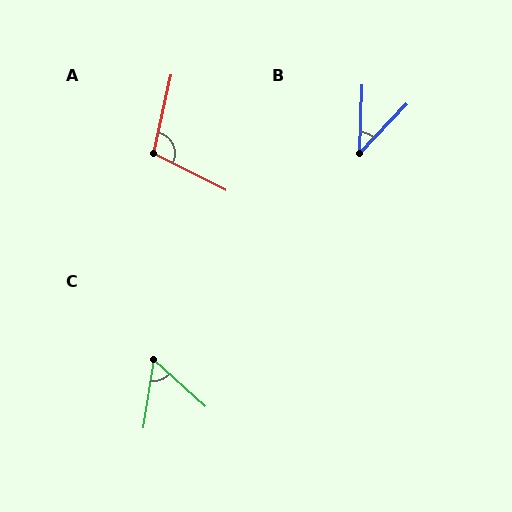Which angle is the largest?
A, at approximately 104 degrees.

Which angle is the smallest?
B, at approximately 42 degrees.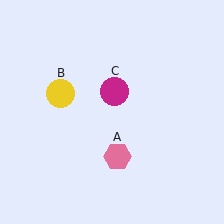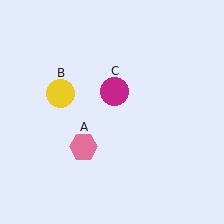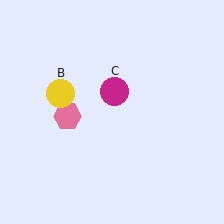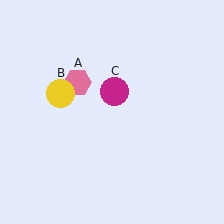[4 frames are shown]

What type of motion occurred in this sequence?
The pink hexagon (object A) rotated clockwise around the center of the scene.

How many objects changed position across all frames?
1 object changed position: pink hexagon (object A).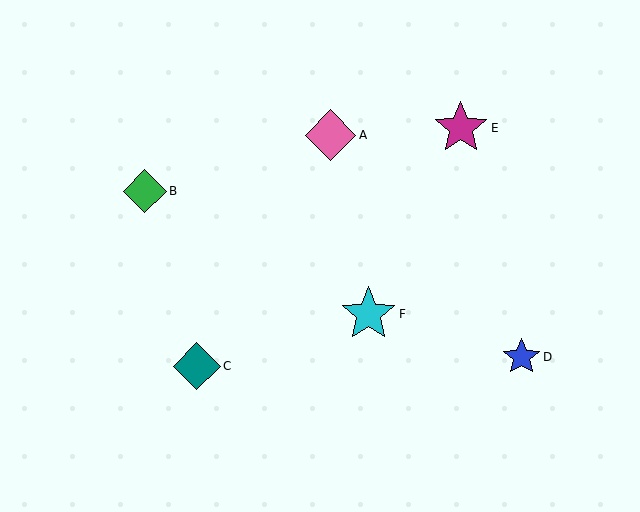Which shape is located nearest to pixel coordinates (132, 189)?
The green diamond (labeled B) at (145, 191) is nearest to that location.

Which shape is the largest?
The cyan star (labeled F) is the largest.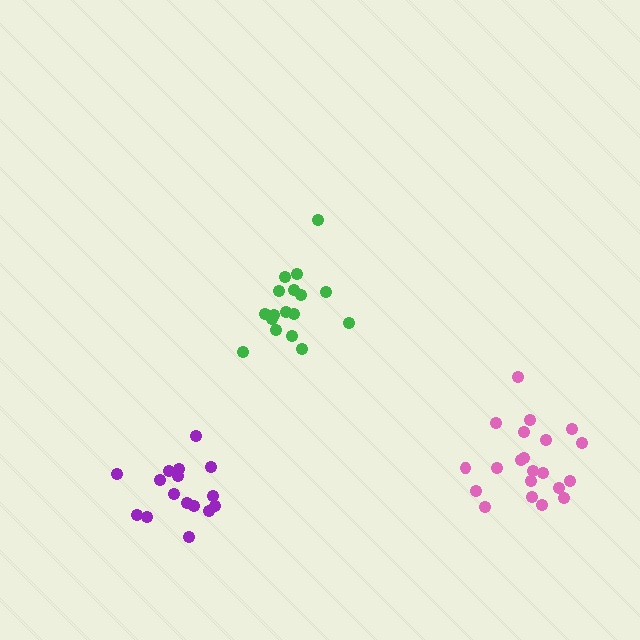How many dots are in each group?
Group 1: 16 dots, Group 2: 17 dots, Group 3: 21 dots (54 total).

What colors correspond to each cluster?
The clusters are colored: purple, green, pink.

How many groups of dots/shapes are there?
There are 3 groups.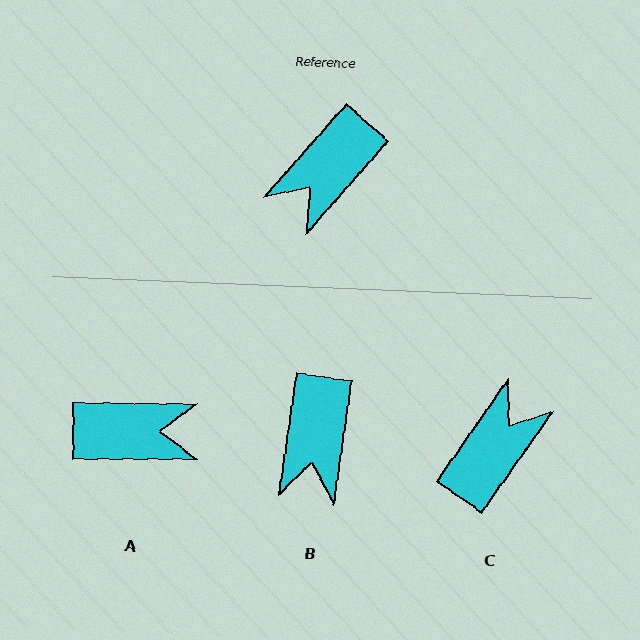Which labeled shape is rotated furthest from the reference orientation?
C, about 173 degrees away.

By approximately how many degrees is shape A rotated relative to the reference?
Approximately 131 degrees counter-clockwise.